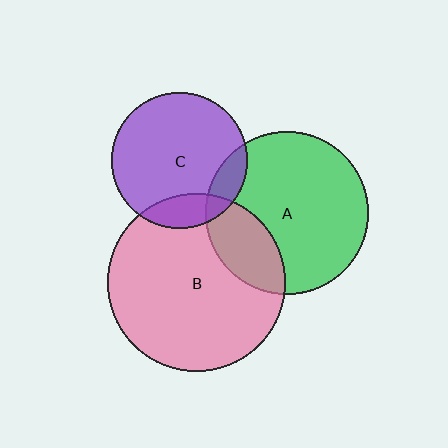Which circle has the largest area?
Circle B (pink).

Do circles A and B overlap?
Yes.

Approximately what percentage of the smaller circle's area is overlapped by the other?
Approximately 25%.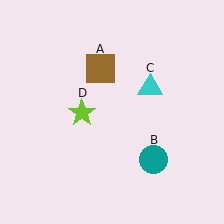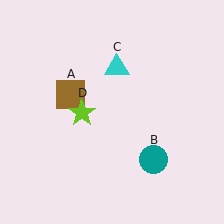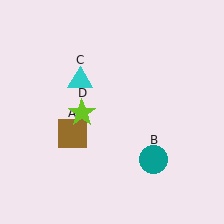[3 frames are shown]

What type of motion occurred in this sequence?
The brown square (object A), cyan triangle (object C) rotated counterclockwise around the center of the scene.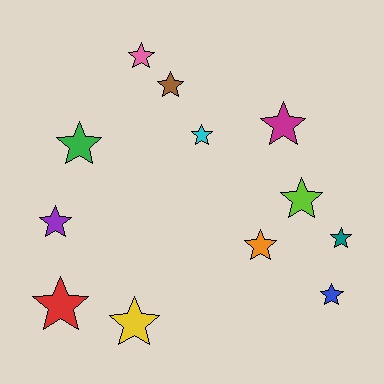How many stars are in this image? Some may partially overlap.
There are 12 stars.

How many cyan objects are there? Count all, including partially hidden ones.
There is 1 cyan object.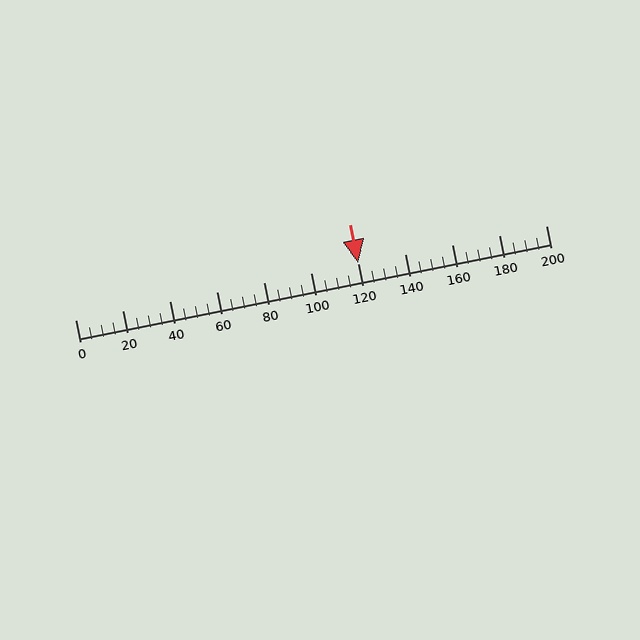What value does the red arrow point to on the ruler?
The red arrow points to approximately 120.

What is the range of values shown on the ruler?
The ruler shows values from 0 to 200.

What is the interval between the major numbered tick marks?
The major tick marks are spaced 20 units apart.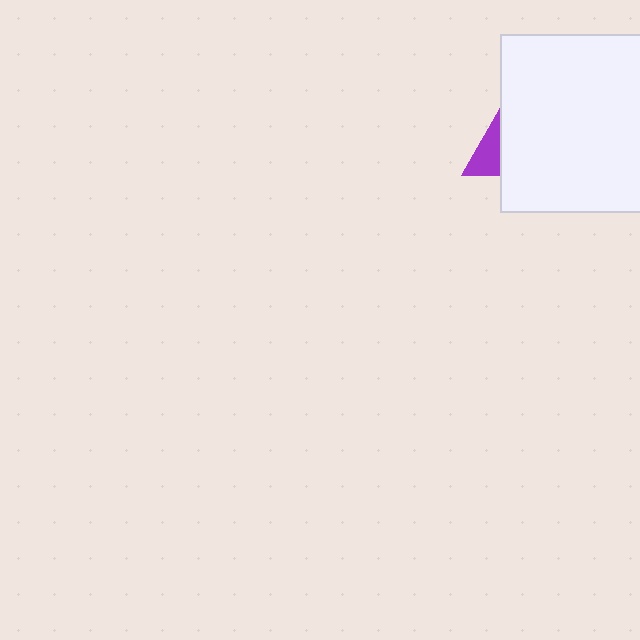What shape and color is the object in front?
The object in front is a white square.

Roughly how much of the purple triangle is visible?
A small part of it is visible (roughly 32%).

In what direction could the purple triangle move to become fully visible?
The purple triangle could move left. That would shift it out from behind the white square entirely.